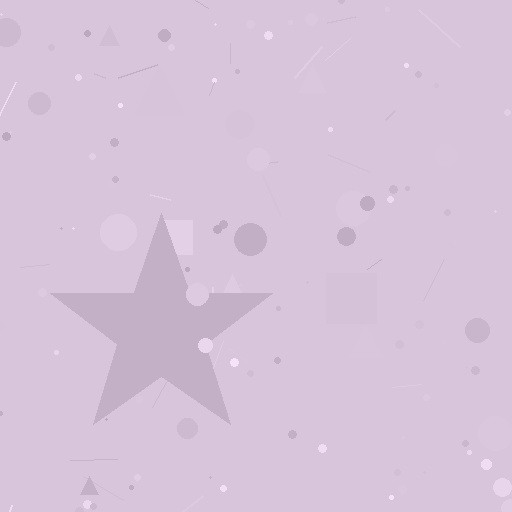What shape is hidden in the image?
A star is hidden in the image.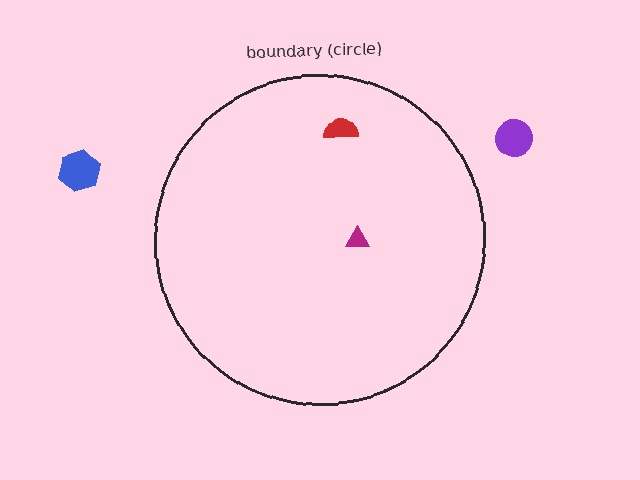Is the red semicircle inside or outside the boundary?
Inside.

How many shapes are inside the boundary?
2 inside, 2 outside.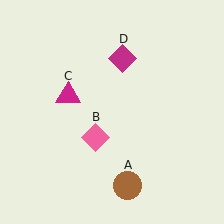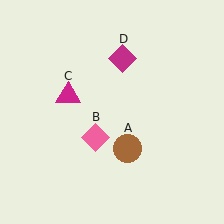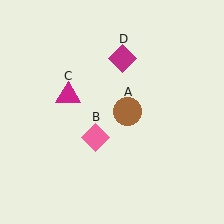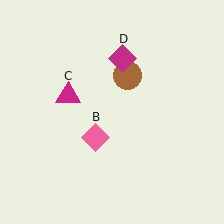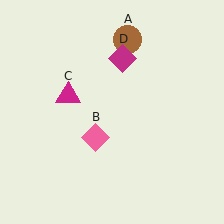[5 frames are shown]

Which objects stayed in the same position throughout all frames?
Pink diamond (object B) and magenta triangle (object C) and magenta diamond (object D) remained stationary.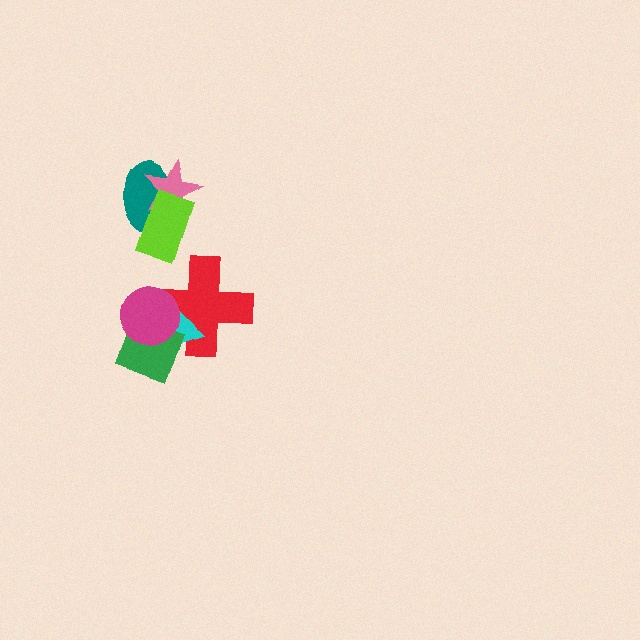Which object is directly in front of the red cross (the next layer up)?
The cyan triangle is directly in front of the red cross.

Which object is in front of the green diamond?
The magenta circle is in front of the green diamond.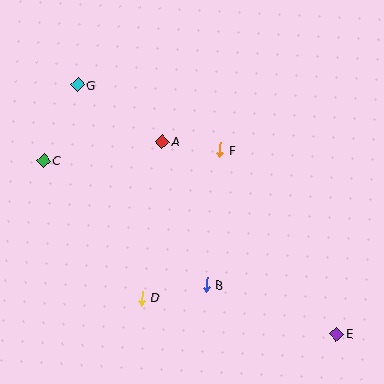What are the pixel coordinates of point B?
Point B is at (206, 285).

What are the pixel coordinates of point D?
Point D is at (142, 298).